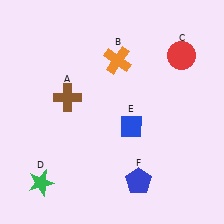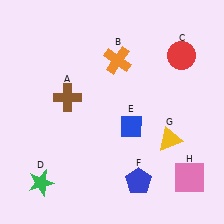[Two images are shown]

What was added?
A yellow triangle (G), a pink square (H) were added in Image 2.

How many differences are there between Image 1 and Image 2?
There are 2 differences between the two images.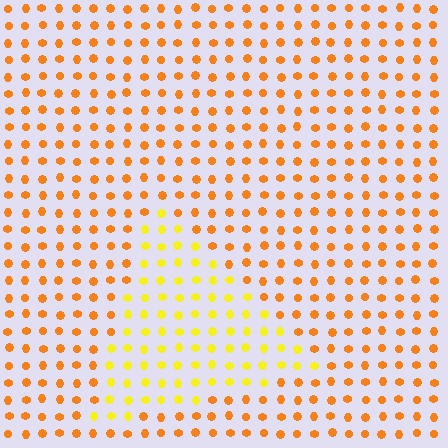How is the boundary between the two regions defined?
The boundary is defined purely by a slight shift in hue (about 31 degrees). Spacing, size, and orientation are identical on both sides.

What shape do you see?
I see a triangle.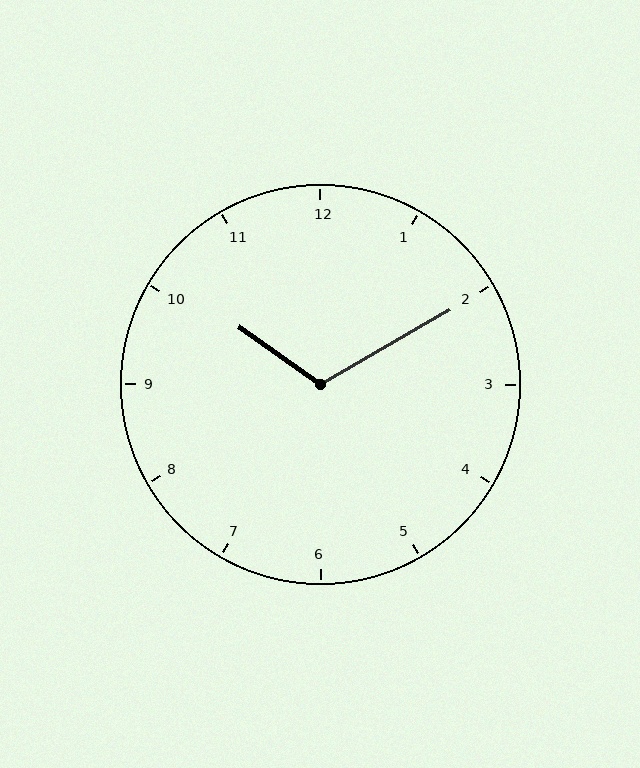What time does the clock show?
10:10.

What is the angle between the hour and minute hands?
Approximately 115 degrees.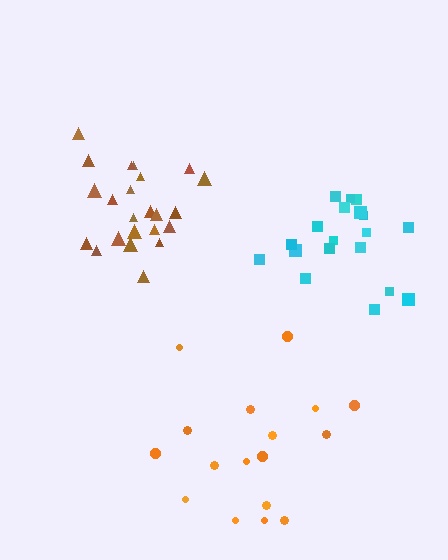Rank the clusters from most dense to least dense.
cyan, brown, orange.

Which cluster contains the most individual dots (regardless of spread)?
Brown (23).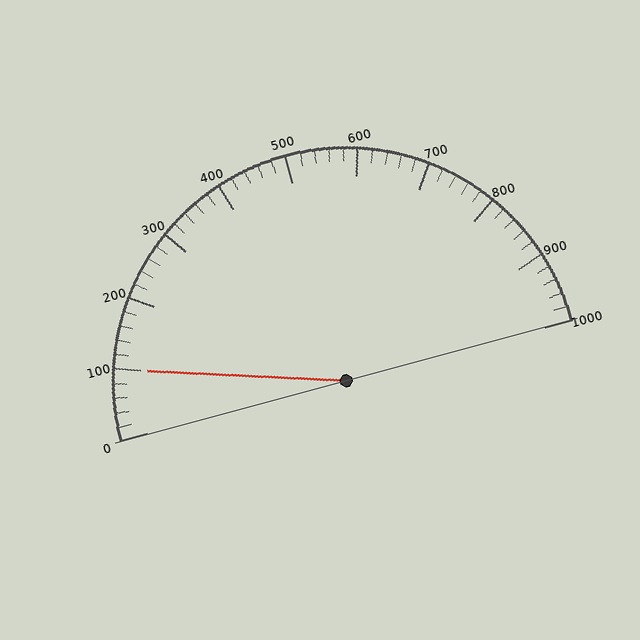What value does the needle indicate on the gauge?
The needle indicates approximately 100.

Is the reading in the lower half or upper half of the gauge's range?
The reading is in the lower half of the range (0 to 1000).